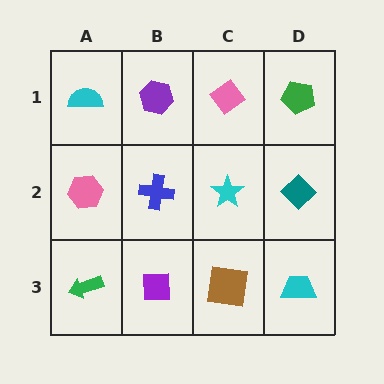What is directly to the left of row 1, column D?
A pink diamond.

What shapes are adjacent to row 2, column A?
A cyan semicircle (row 1, column A), a green arrow (row 3, column A), a blue cross (row 2, column B).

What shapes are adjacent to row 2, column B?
A purple hexagon (row 1, column B), a purple square (row 3, column B), a pink hexagon (row 2, column A), a cyan star (row 2, column C).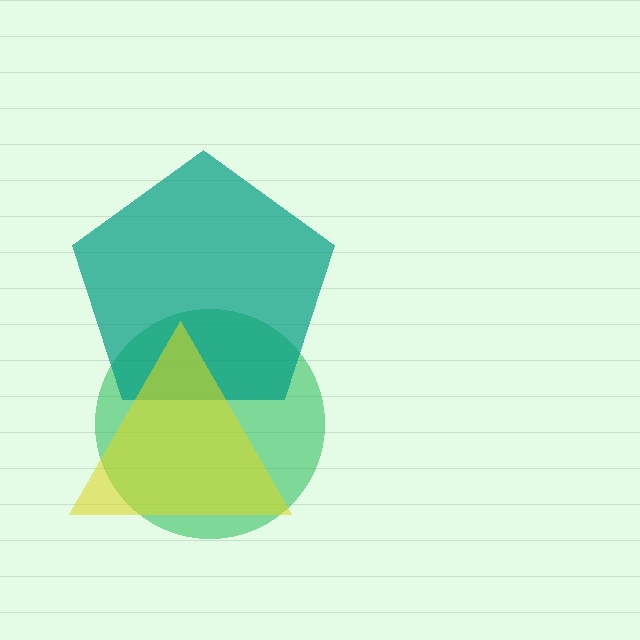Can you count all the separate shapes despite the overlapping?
Yes, there are 3 separate shapes.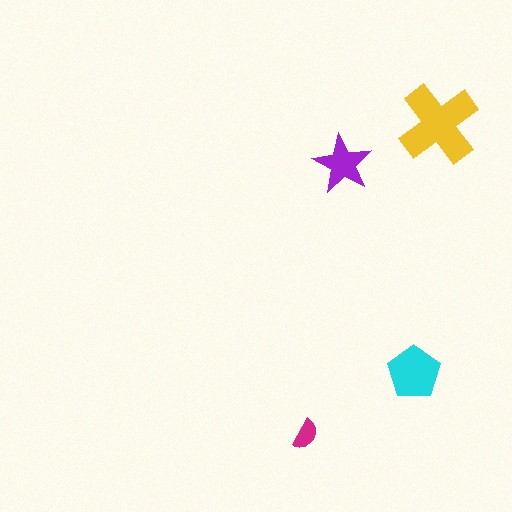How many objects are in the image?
There are 4 objects in the image.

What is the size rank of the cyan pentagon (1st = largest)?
2nd.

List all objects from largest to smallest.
The yellow cross, the cyan pentagon, the purple star, the magenta semicircle.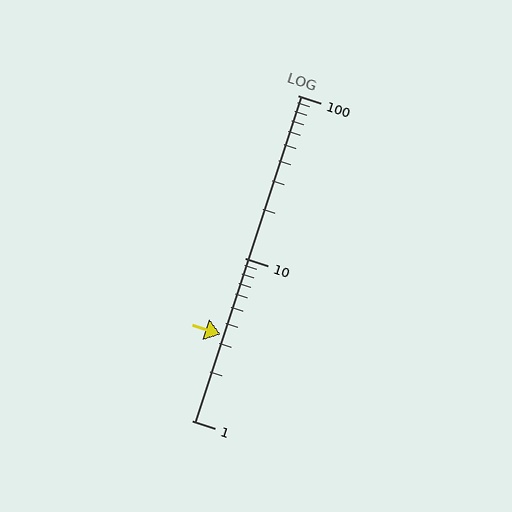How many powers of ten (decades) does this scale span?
The scale spans 2 decades, from 1 to 100.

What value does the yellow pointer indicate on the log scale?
The pointer indicates approximately 3.4.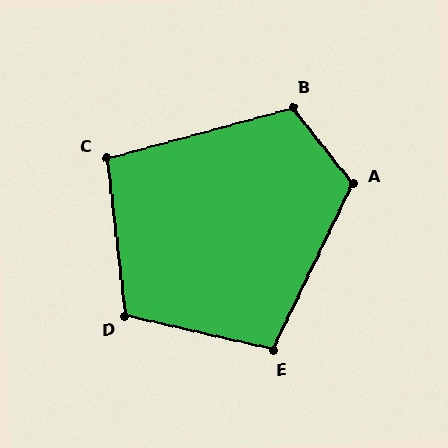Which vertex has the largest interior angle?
A, at approximately 116 degrees.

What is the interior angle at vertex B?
Approximately 113 degrees (obtuse).